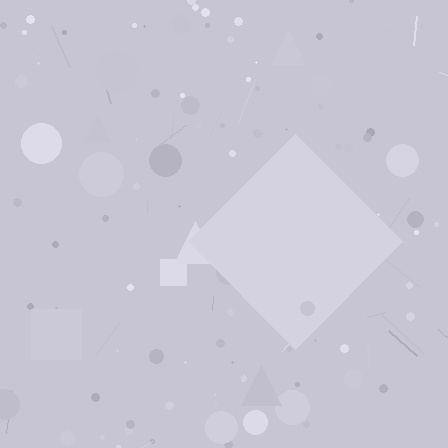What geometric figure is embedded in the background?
A diamond is embedded in the background.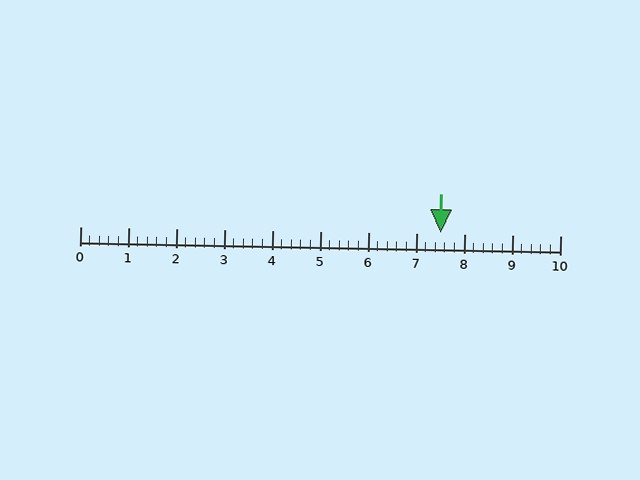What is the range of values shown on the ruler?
The ruler shows values from 0 to 10.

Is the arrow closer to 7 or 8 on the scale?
The arrow is closer to 8.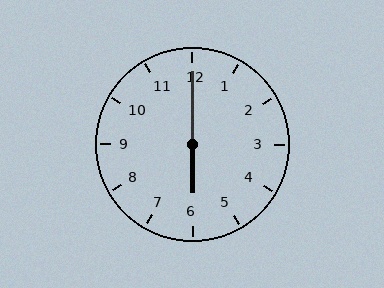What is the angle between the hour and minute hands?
Approximately 180 degrees.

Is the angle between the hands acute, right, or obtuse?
It is obtuse.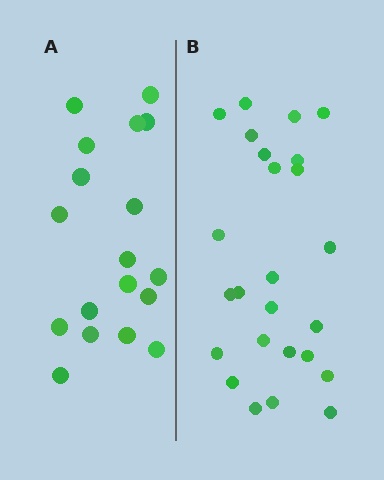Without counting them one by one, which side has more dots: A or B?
Region B (the right region) has more dots.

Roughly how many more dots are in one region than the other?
Region B has roughly 8 or so more dots than region A.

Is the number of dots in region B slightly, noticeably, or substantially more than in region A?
Region B has noticeably more, but not dramatically so. The ratio is roughly 1.4 to 1.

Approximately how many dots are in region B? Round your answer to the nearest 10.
About 20 dots. (The exact count is 25, which rounds to 20.)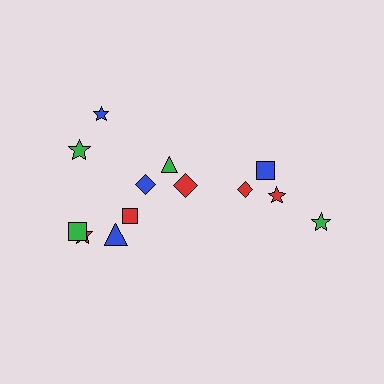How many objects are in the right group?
There are 5 objects.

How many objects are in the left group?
There are 8 objects.